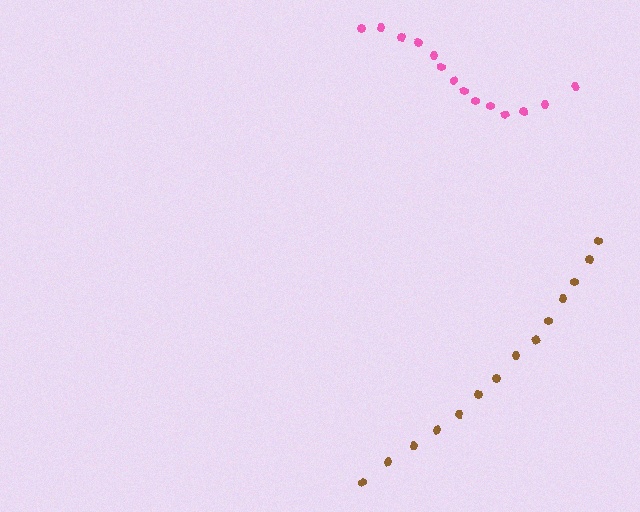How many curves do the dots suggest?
There are 2 distinct paths.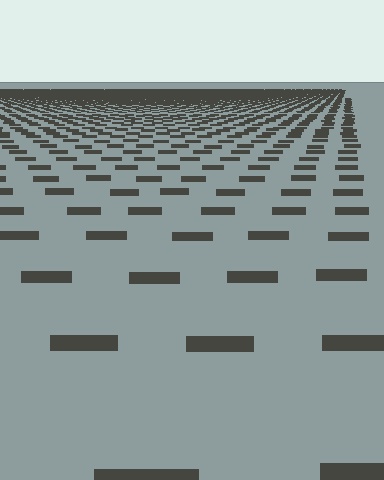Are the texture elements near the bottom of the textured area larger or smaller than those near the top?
Larger. Near the bottom, elements are closer to the viewer and appear at a bigger on-screen size.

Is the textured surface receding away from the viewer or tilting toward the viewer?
The surface is receding away from the viewer. Texture elements get smaller and denser toward the top.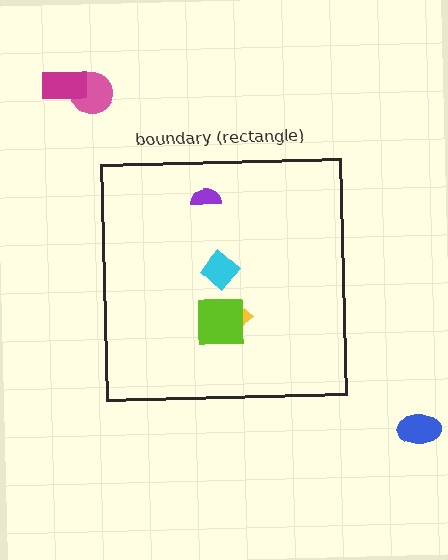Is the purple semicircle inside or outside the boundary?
Inside.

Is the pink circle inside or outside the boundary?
Outside.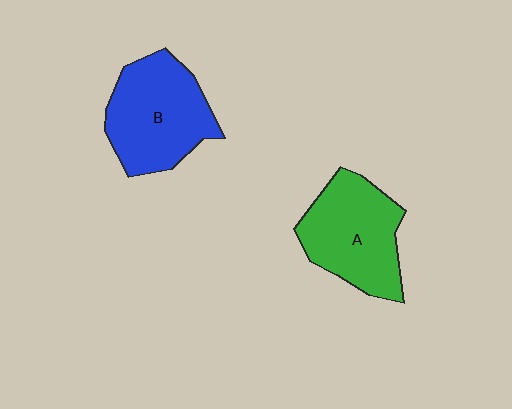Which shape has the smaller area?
Shape A (green).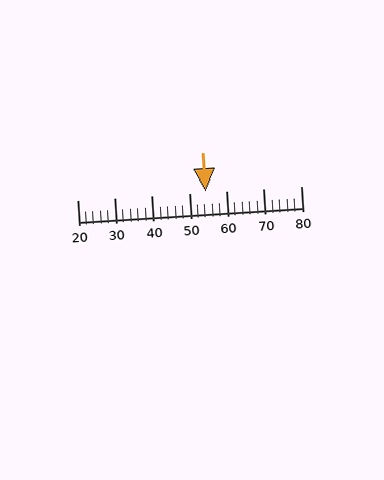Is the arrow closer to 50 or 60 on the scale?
The arrow is closer to 50.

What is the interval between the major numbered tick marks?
The major tick marks are spaced 10 units apart.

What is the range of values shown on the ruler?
The ruler shows values from 20 to 80.